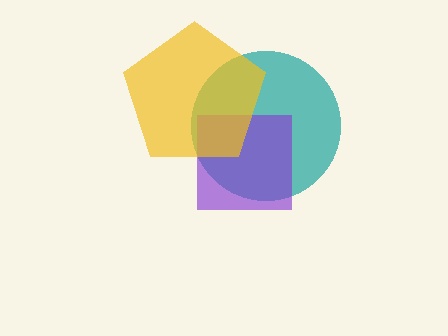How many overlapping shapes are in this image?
There are 3 overlapping shapes in the image.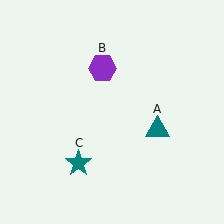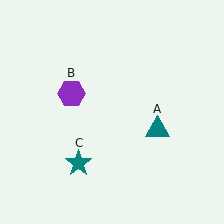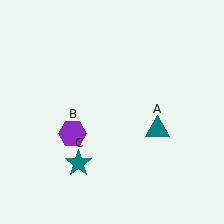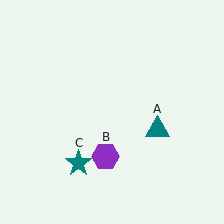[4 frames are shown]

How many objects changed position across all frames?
1 object changed position: purple hexagon (object B).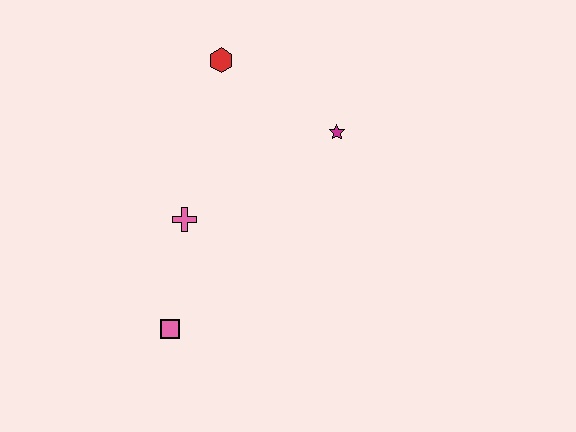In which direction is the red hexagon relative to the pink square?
The red hexagon is above the pink square.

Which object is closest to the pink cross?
The pink square is closest to the pink cross.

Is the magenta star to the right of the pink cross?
Yes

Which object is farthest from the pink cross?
The magenta star is farthest from the pink cross.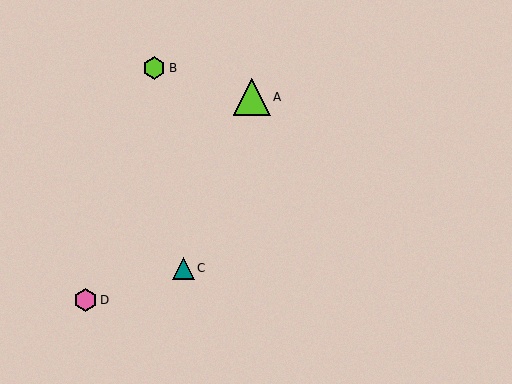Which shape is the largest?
The lime triangle (labeled A) is the largest.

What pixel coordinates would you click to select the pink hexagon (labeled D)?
Click at (85, 300) to select the pink hexagon D.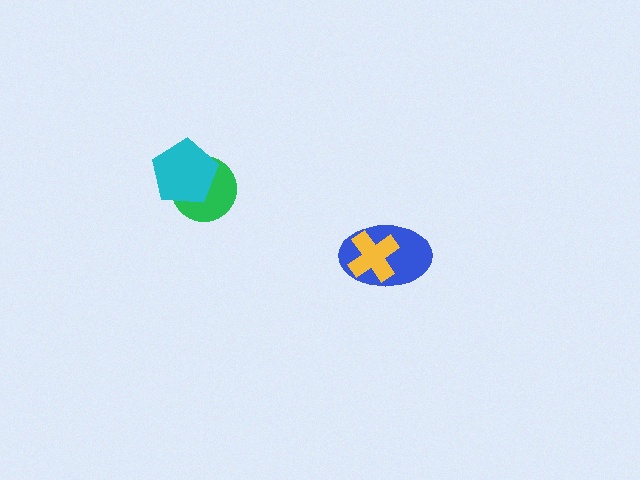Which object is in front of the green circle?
The cyan pentagon is in front of the green circle.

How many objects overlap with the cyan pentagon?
1 object overlaps with the cyan pentagon.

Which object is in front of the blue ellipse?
The yellow cross is in front of the blue ellipse.